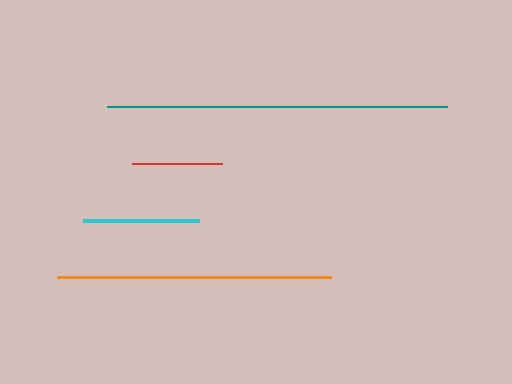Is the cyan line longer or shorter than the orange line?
The orange line is longer than the cyan line.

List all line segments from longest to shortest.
From longest to shortest: teal, orange, cyan, red.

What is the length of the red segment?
The red segment is approximately 90 pixels long.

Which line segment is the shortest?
The red line is the shortest at approximately 90 pixels.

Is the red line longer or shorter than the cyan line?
The cyan line is longer than the red line.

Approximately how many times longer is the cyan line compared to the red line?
The cyan line is approximately 1.3 times the length of the red line.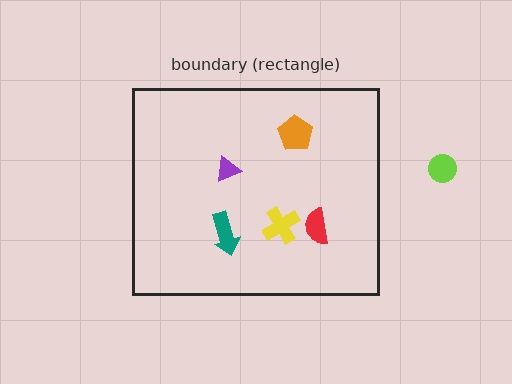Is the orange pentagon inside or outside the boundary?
Inside.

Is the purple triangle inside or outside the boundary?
Inside.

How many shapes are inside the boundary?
5 inside, 1 outside.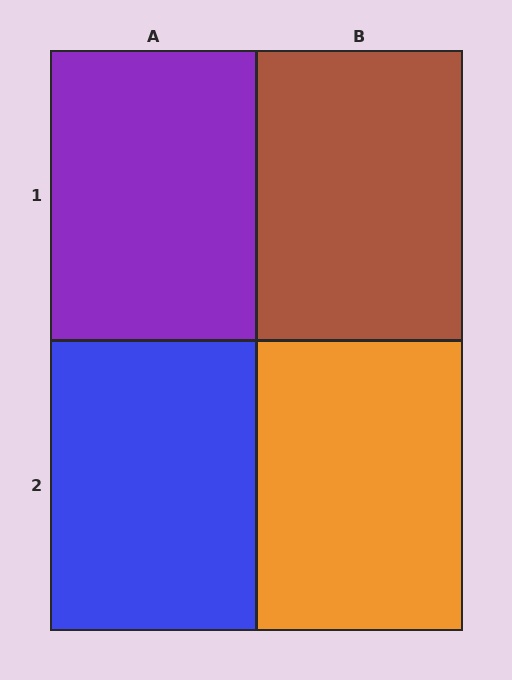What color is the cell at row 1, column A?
Purple.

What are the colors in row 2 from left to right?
Blue, orange.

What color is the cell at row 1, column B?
Brown.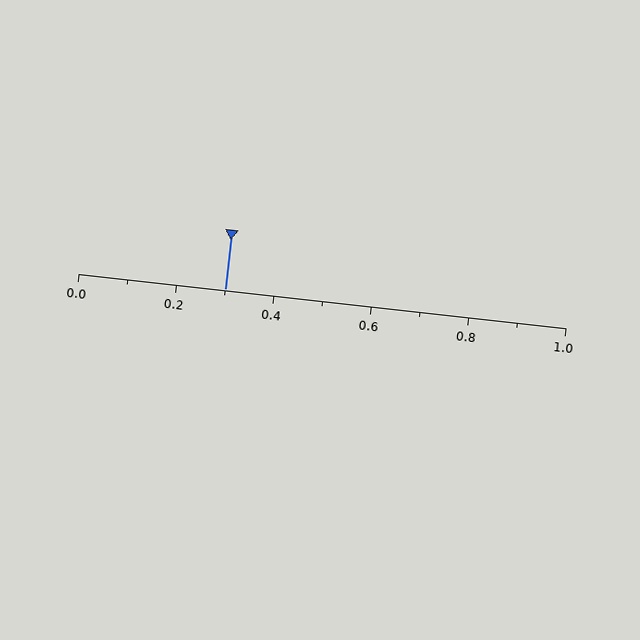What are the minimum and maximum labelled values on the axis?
The axis runs from 0.0 to 1.0.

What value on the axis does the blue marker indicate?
The marker indicates approximately 0.3.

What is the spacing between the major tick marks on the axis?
The major ticks are spaced 0.2 apart.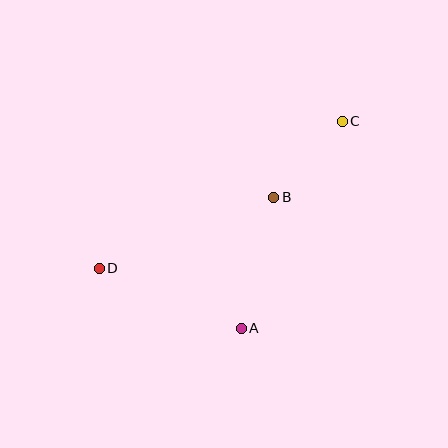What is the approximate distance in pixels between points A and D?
The distance between A and D is approximately 154 pixels.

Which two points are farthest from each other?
Points C and D are farthest from each other.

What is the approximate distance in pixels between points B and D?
The distance between B and D is approximately 188 pixels.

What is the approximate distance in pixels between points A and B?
The distance between A and B is approximately 135 pixels.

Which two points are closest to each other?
Points B and C are closest to each other.